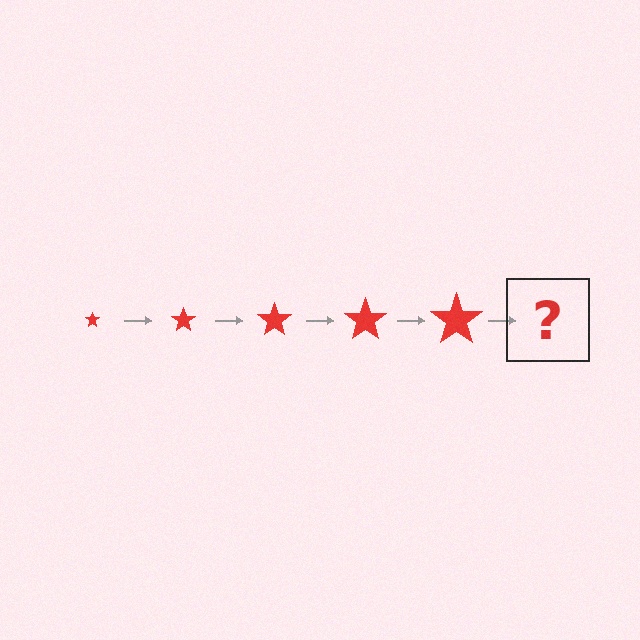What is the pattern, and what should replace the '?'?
The pattern is that the star gets progressively larger each step. The '?' should be a red star, larger than the previous one.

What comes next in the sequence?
The next element should be a red star, larger than the previous one.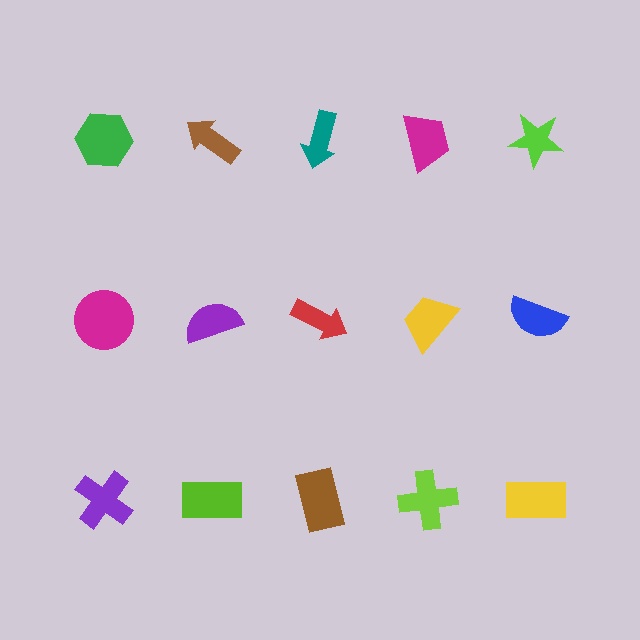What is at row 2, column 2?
A purple semicircle.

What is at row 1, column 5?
A lime star.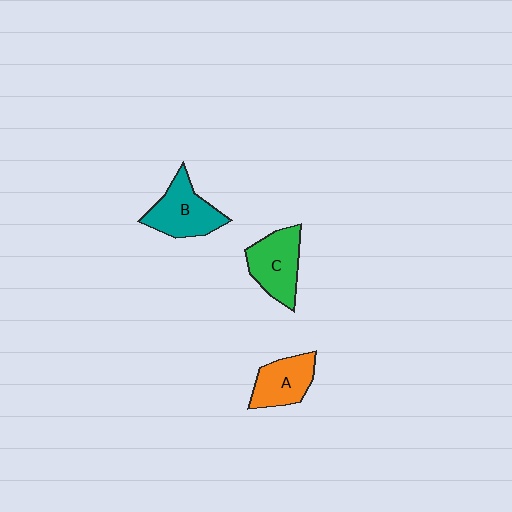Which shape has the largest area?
Shape B (teal).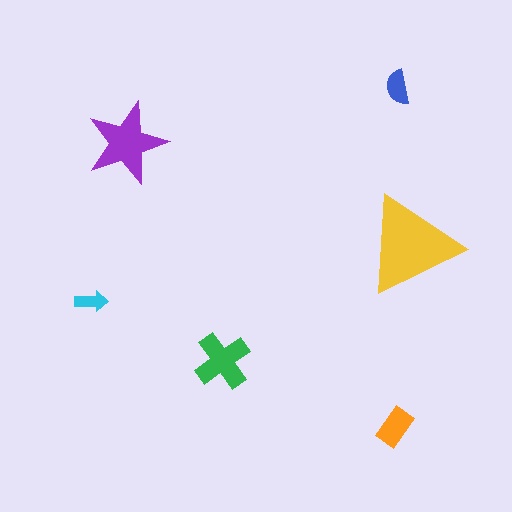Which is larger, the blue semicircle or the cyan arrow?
The blue semicircle.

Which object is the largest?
The yellow triangle.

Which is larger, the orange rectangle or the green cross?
The green cross.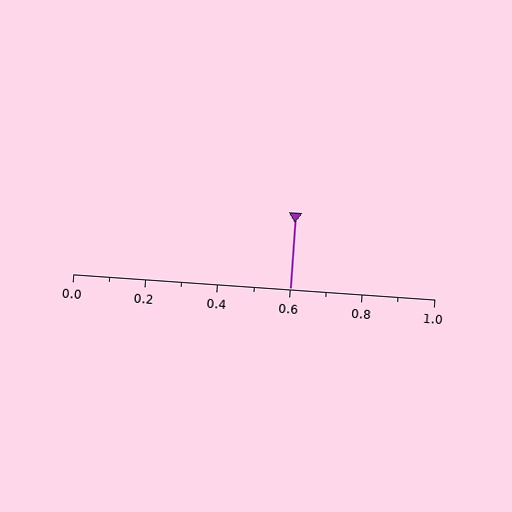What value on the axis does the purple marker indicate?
The marker indicates approximately 0.6.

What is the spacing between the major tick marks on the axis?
The major ticks are spaced 0.2 apart.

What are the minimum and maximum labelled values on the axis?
The axis runs from 0.0 to 1.0.